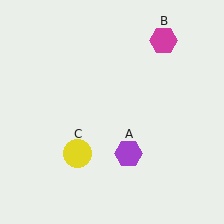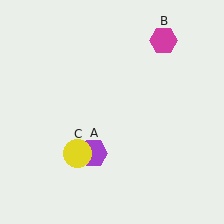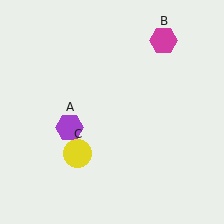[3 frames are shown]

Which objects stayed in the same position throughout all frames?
Magenta hexagon (object B) and yellow circle (object C) remained stationary.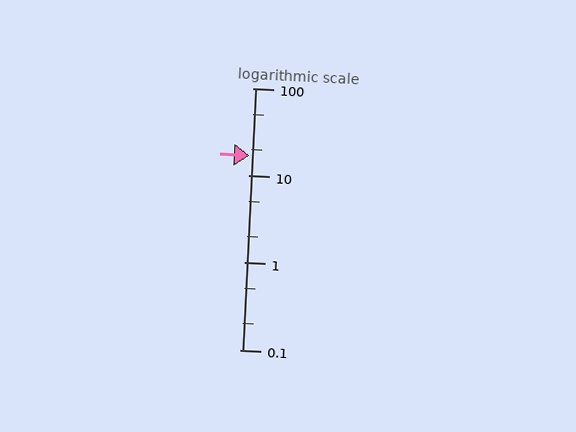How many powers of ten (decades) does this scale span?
The scale spans 3 decades, from 0.1 to 100.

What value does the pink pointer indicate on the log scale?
The pointer indicates approximately 17.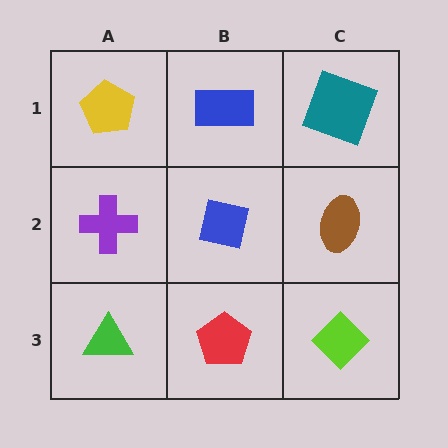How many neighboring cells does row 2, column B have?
4.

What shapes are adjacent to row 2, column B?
A blue rectangle (row 1, column B), a red pentagon (row 3, column B), a purple cross (row 2, column A), a brown ellipse (row 2, column C).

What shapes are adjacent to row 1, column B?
A blue square (row 2, column B), a yellow pentagon (row 1, column A), a teal square (row 1, column C).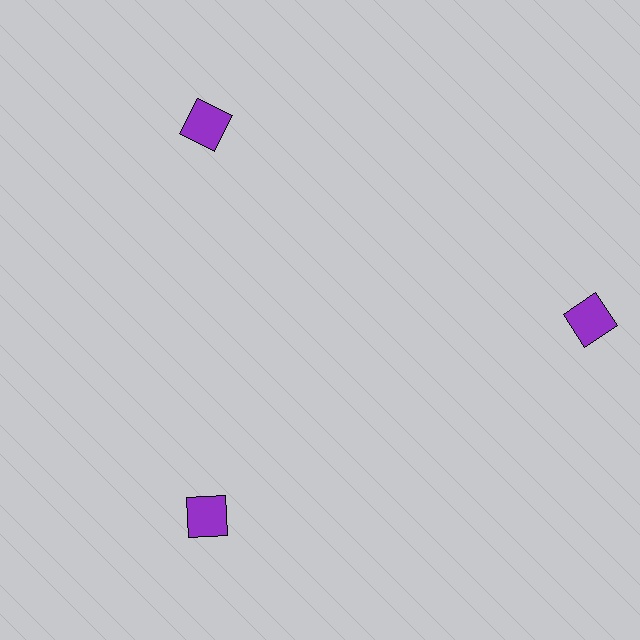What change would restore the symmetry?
The symmetry would be restored by moving it inward, back onto the ring so that all 3 squares sit at equal angles and equal distance from the center.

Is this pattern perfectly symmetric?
No. The 3 purple squares are arranged in a ring, but one element near the 3 o'clock position is pushed outward from the center, breaking the 3-fold rotational symmetry.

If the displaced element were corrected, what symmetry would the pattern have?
It would have 3-fold rotational symmetry — the pattern would map onto itself every 120 degrees.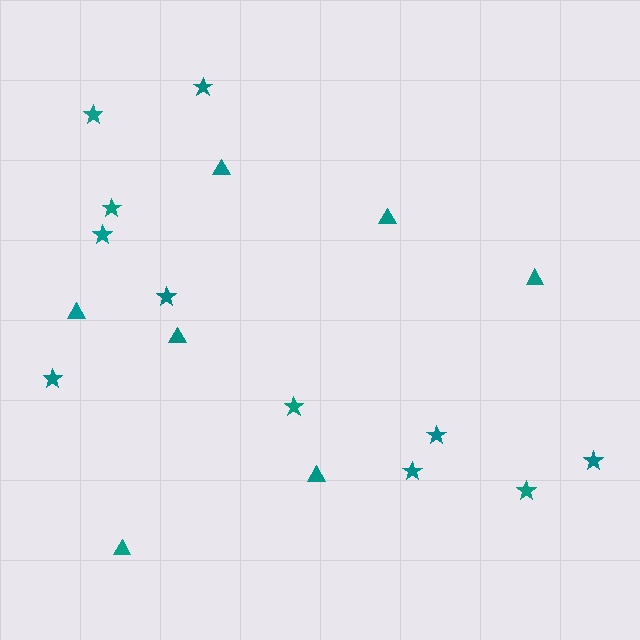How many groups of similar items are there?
There are 2 groups: one group of stars (11) and one group of triangles (7).